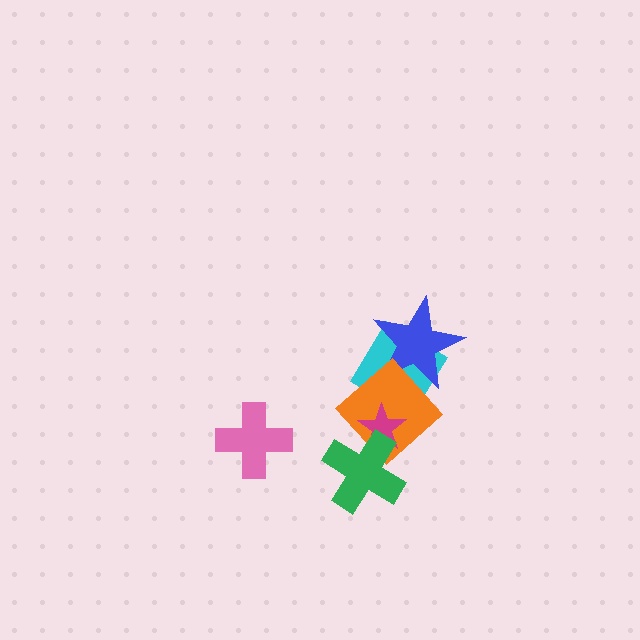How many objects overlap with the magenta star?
2 objects overlap with the magenta star.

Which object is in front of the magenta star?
The green cross is in front of the magenta star.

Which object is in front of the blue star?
The orange diamond is in front of the blue star.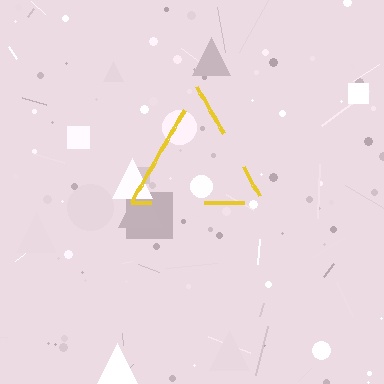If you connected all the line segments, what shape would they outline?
They would outline a triangle.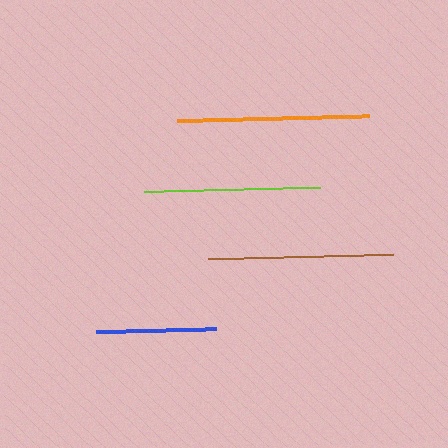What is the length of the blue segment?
The blue segment is approximately 120 pixels long.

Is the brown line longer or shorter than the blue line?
The brown line is longer than the blue line.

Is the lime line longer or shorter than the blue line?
The lime line is longer than the blue line.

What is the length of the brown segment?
The brown segment is approximately 184 pixels long.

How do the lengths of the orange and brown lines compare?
The orange and brown lines are approximately the same length.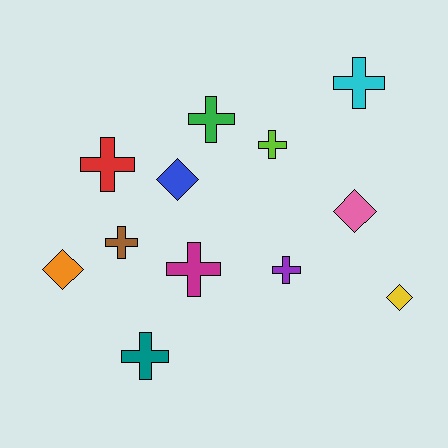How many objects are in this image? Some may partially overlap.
There are 12 objects.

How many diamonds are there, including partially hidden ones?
There are 4 diamonds.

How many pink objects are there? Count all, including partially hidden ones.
There is 1 pink object.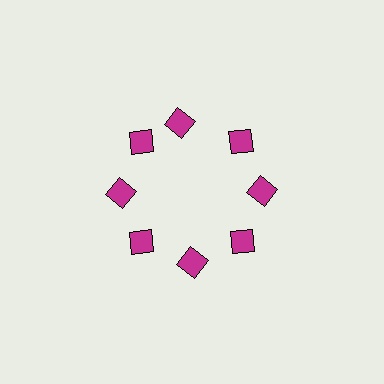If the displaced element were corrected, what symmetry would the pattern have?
It would have 8-fold rotational symmetry — the pattern would map onto itself every 45 degrees.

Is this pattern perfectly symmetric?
No. The 8 magenta squares are arranged in a ring, but one element near the 12 o'clock position is rotated out of alignment along the ring, breaking the 8-fold rotational symmetry.